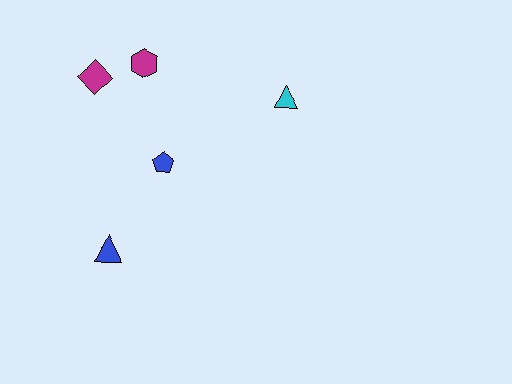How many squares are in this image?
There are no squares.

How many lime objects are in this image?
There are no lime objects.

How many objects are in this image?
There are 5 objects.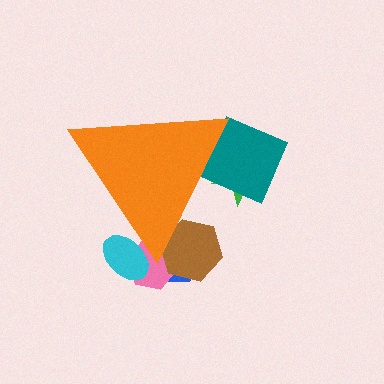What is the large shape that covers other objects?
An orange triangle.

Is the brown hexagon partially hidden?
Yes, the brown hexagon is partially hidden behind the orange triangle.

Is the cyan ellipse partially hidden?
Yes, the cyan ellipse is partially hidden behind the orange triangle.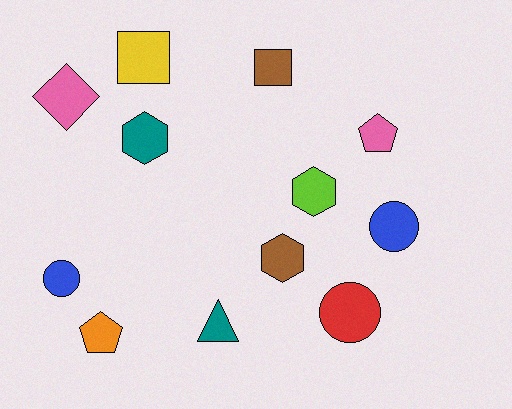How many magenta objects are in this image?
There are no magenta objects.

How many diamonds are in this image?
There is 1 diamond.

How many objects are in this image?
There are 12 objects.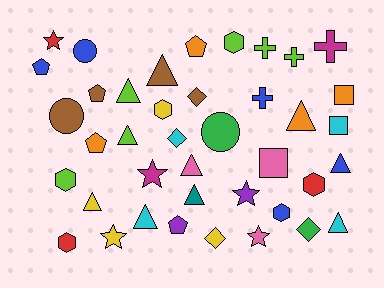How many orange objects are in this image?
There are 4 orange objects.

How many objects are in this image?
There are 40 objects.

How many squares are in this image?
There are 3 squares.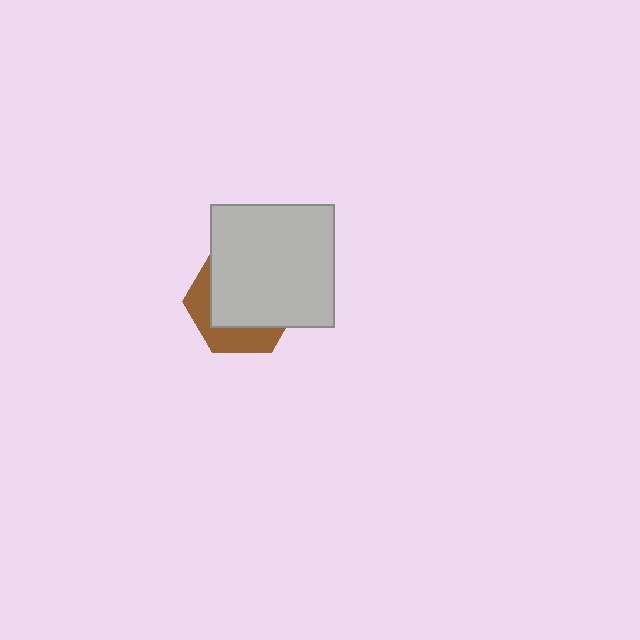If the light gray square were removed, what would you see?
You would see the complete brown hexagon.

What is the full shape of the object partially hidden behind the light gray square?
The partially hidden object is a brown hexagon.